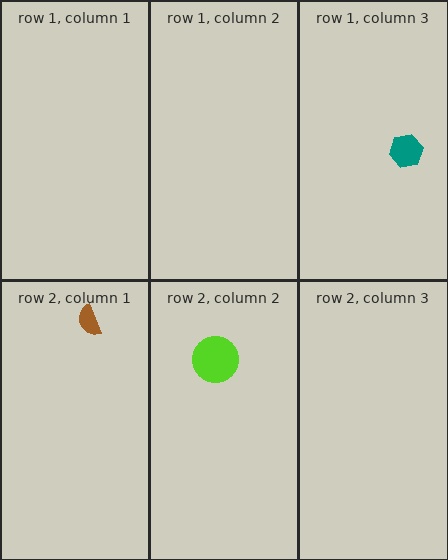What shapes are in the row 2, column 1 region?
The brown semicircle.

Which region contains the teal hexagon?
The row 1, column 3 region.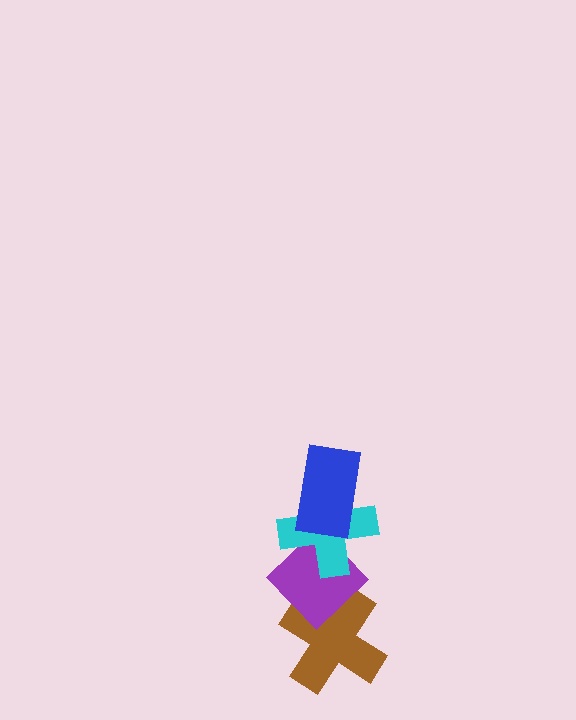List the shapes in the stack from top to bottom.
From top to bottom: the blue rectangle, the cyan cross, the purple diamond, the brown cross.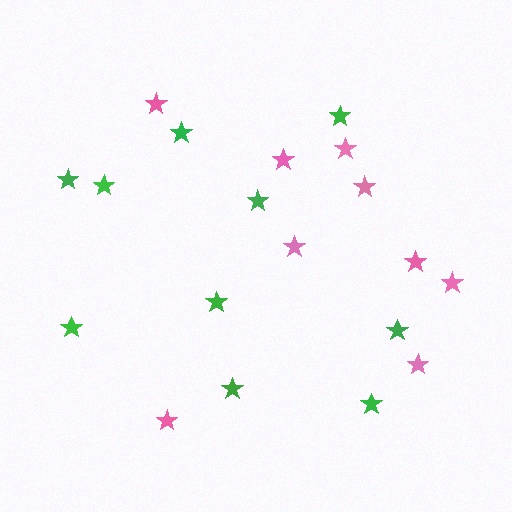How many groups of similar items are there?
There are 2 groups: one group of green stars (10) and one group of pink stars (9).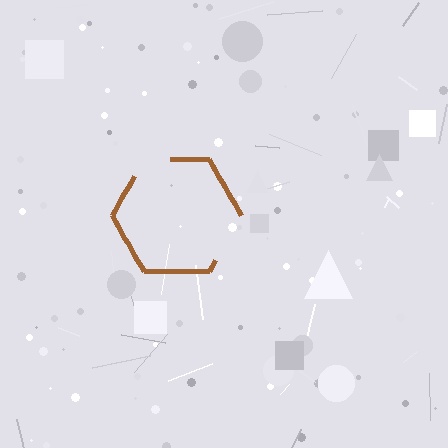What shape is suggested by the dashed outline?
The dashed outline suggests a hexagon.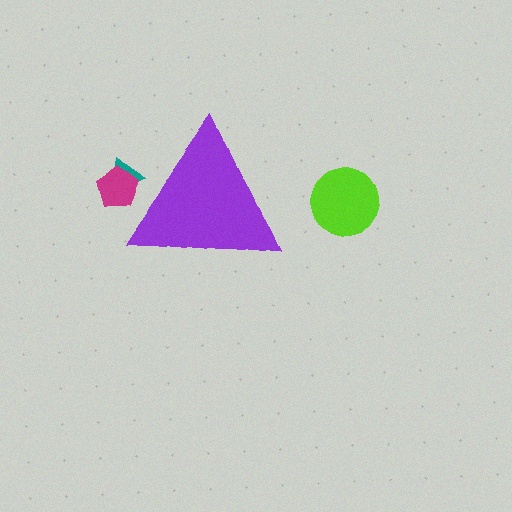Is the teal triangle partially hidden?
Yes, the teal triangle is partially hidden behind the purple triangle.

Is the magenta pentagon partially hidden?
Yes, the magenta pentagon is partially hidden behind the purple triangle.